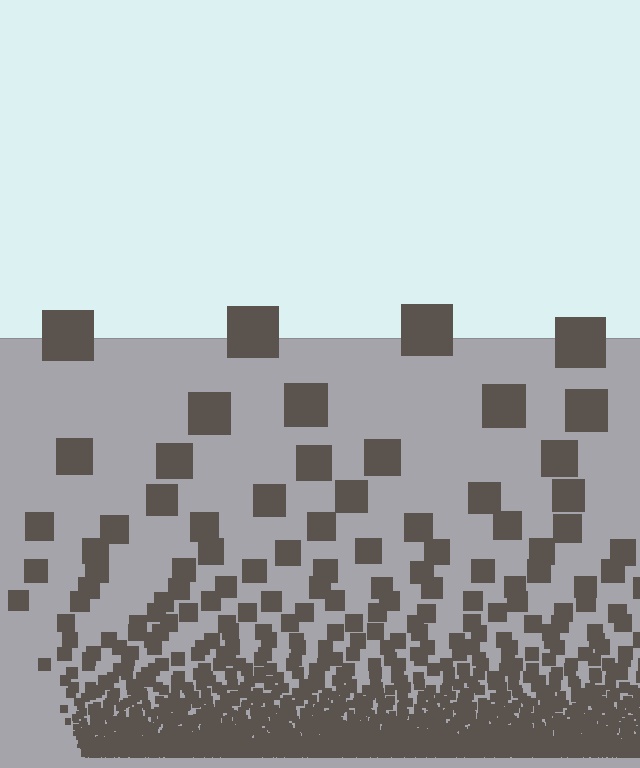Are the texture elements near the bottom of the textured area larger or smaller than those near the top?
Smaller. The gradient is inverted — elements near the bottom are smaller and denser.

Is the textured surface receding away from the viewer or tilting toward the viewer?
The surface appears to tilt toward the viewer. Texture elements get larger and sparser toward the top.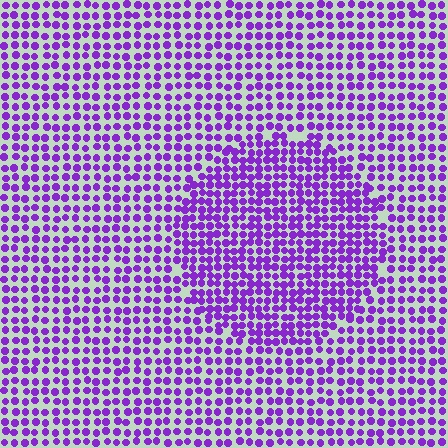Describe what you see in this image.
The image contains small purple elements arranged at two different densities. A circle-shaped region is visible where the elements are more densely packed than the surrounding area.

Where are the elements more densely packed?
The elements are more densely packed inside the circle boundary.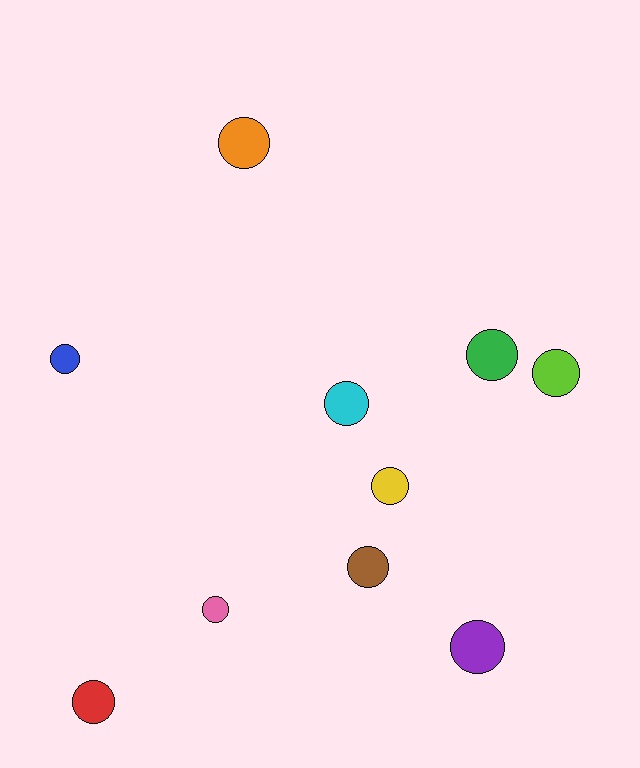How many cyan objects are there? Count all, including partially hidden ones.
There is 1 cyan object.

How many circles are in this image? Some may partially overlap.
There are 10 circles.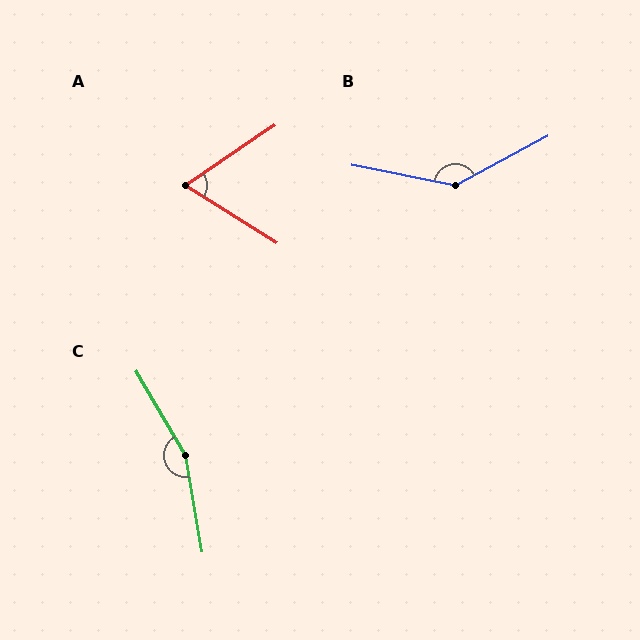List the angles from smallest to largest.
A (66°), B (141°), C (160°).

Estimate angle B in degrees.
Approximately 141 degrees.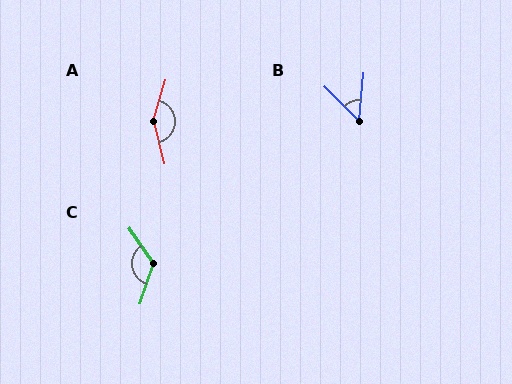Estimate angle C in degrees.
Approximately 127 degrees.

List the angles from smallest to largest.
B (51°), C (127°), A (150°).